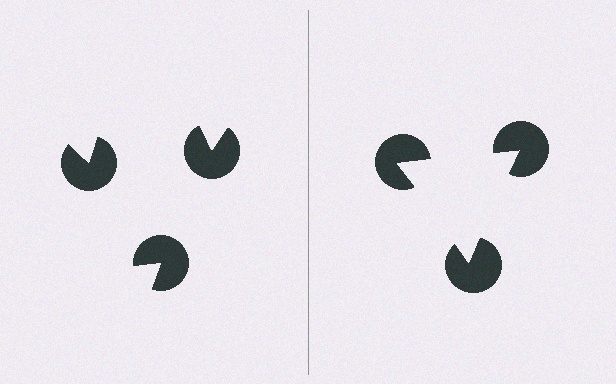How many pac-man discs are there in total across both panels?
6 — 3 on each side.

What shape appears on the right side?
An illusory triangle.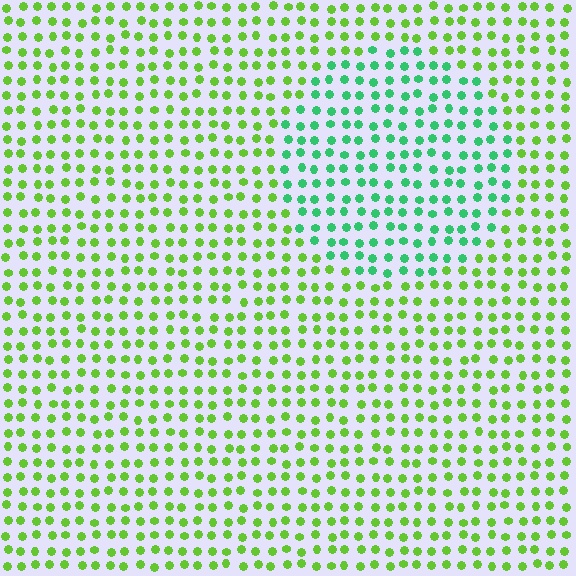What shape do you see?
I see a circle.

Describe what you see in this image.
The image is filled with small lime elements in a uniform arrangement. A circle-shaped region is visible where the elements are tinted to a slightly different hue, forming a subtle color boundary.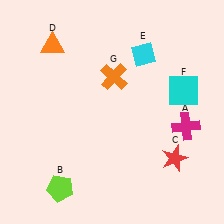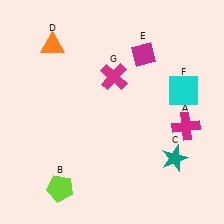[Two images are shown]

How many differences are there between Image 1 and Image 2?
There are 3 differences between the two images.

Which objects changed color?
C changed from red to teal. E changed from cyan to magenta. G changed from orange to magenta.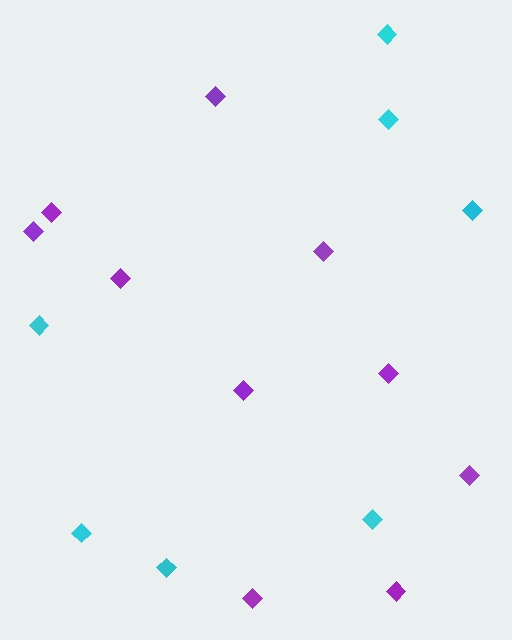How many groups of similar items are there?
There are 2 groups: one group of purple diamonds (10) and one group of cyan diamonds (7).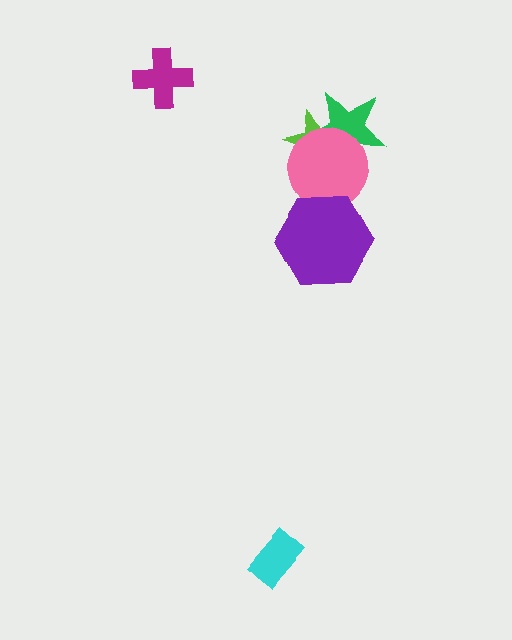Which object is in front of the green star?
The pink circle is in front of the green star.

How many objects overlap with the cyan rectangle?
0 objects overlap with the cyan rectangle.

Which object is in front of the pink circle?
The purple hexagon is in front of the pink circle.